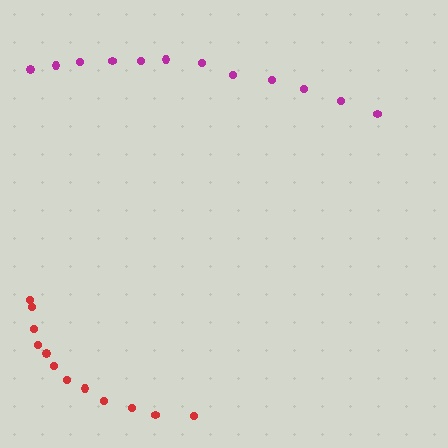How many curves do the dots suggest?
There are 2 distinct paths.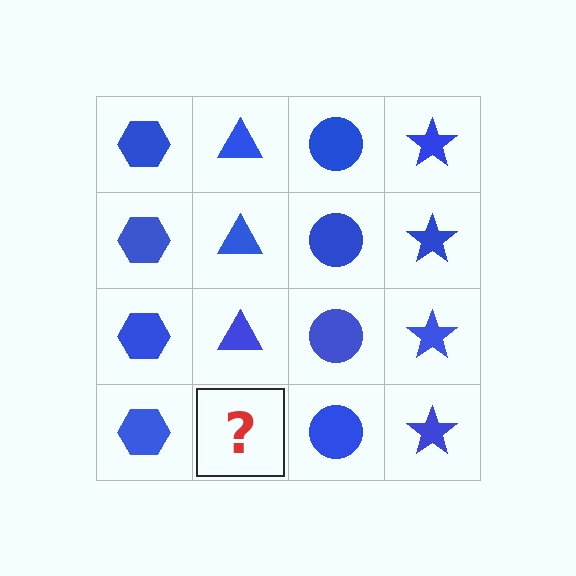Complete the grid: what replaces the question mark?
The question mark should be replaced with a blue triangle.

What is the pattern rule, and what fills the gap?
The rule is that each column has a consistent shape. The gap should be filled with a blue triangle.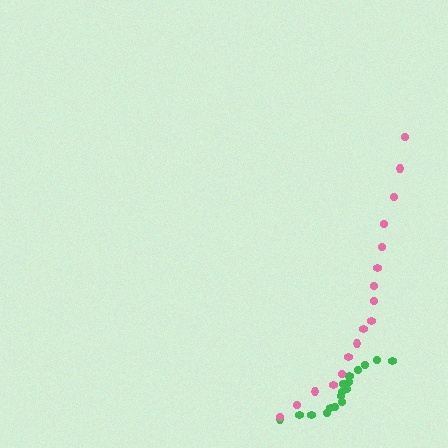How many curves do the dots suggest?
There are 2 distinct paths.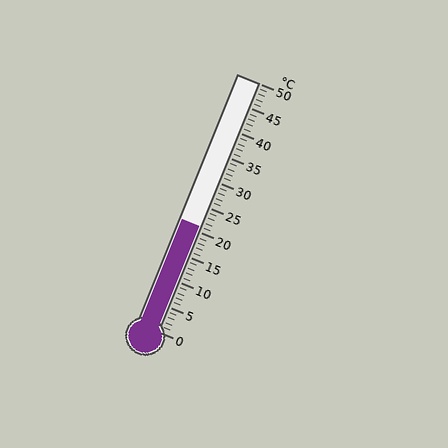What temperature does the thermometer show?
The thermometer shows approximately 21°C.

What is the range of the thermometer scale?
The thermometer scale ranges from 0°C to 50°C.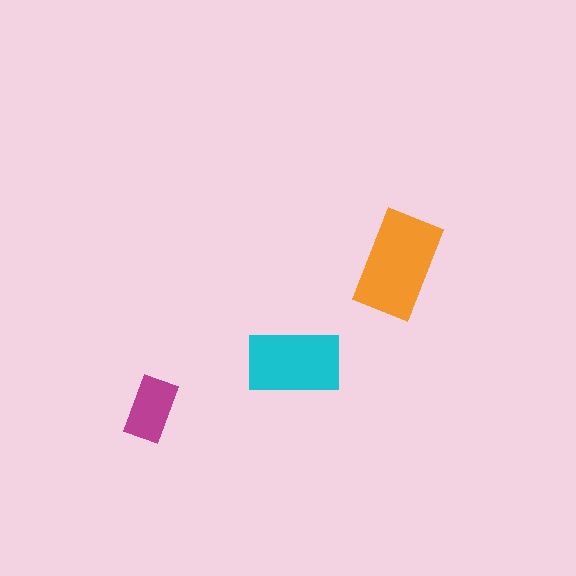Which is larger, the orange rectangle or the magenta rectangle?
The orange one.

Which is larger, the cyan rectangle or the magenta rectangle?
The cyan one.